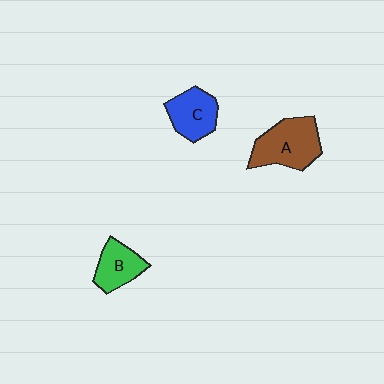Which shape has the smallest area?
Shape B (green).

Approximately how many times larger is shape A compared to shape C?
Approximately 1.4 times.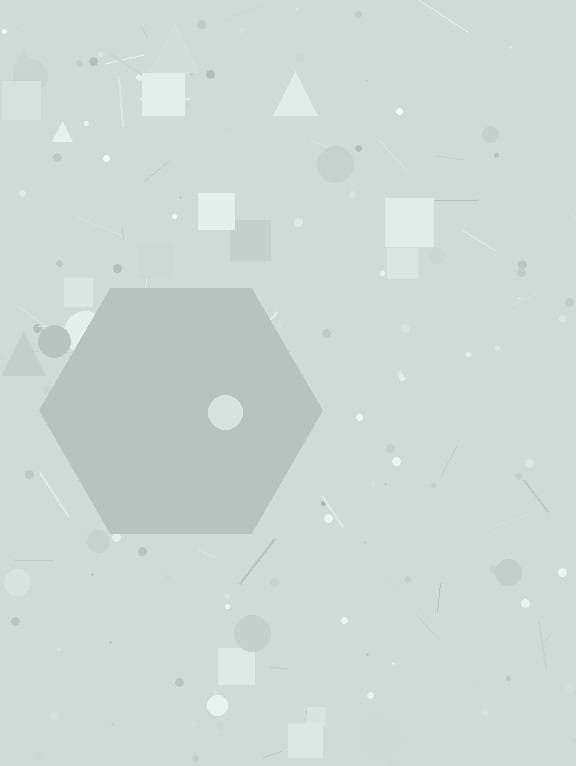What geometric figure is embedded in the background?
A hexagon is embedded in the background.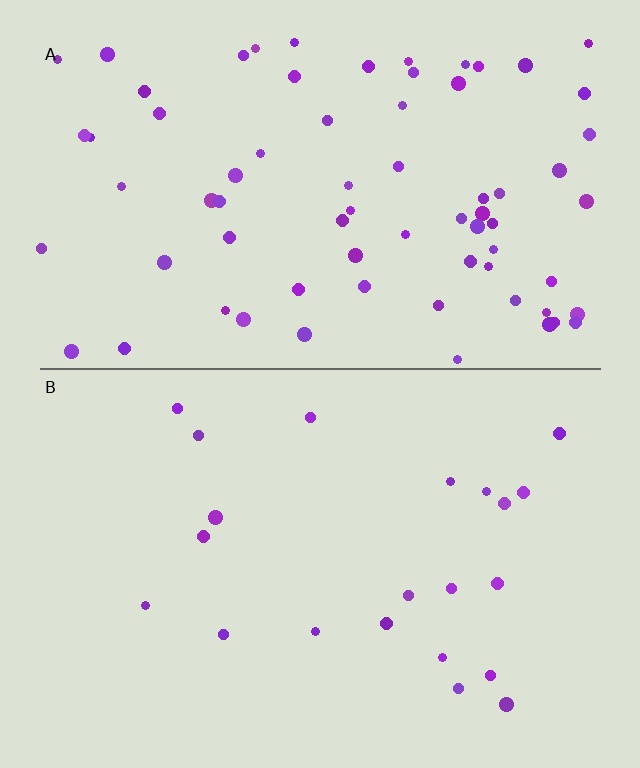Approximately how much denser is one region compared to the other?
Approximately 3.3× — region A over region B.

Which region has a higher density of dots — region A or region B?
A (the top).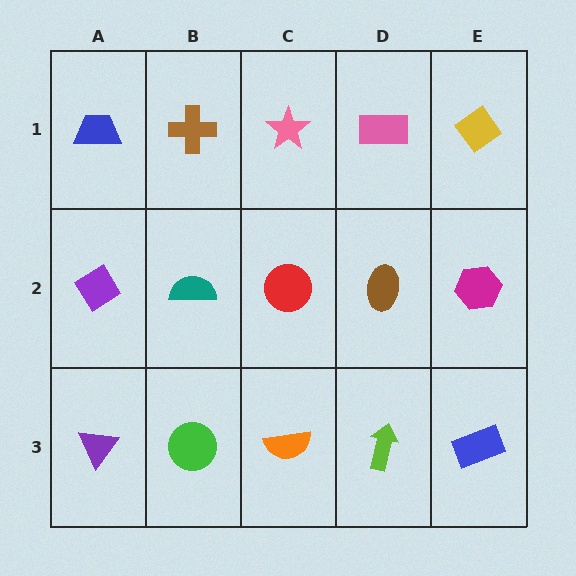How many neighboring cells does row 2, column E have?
3.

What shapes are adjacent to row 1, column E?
A magenta hexagon (row 2, column E), a pink rectangle (row 1, column D).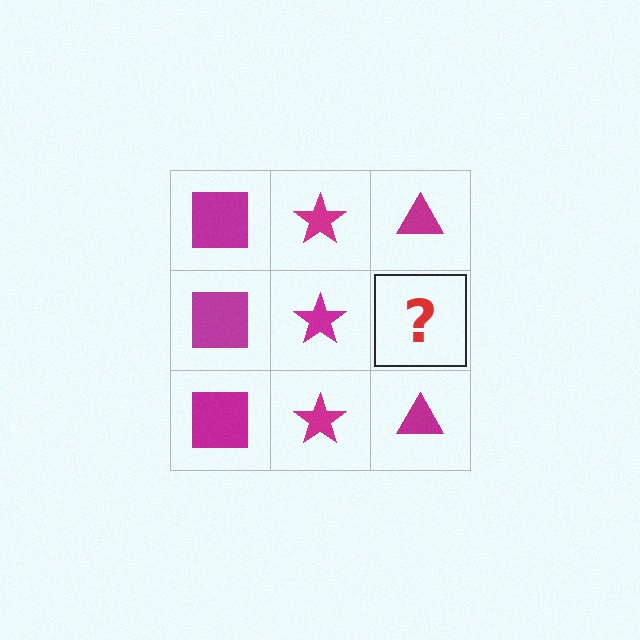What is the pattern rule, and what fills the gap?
The rule is that each column has a consistent shape. The gap should be filled with a magenta triangle.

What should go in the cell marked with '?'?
The missing cell should contain a magenta triangle.